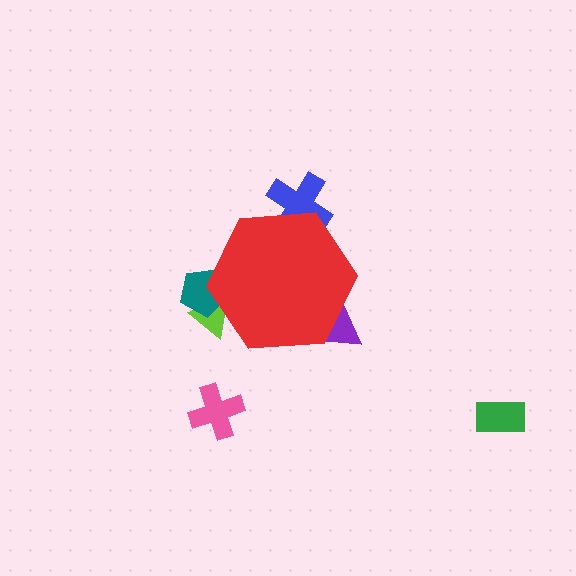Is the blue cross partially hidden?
Yes, the blue cross is partially hidden behind the red hexagon.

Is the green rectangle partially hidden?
No, the green rectangle is fully visible.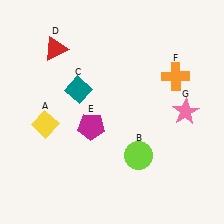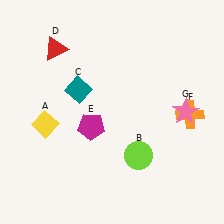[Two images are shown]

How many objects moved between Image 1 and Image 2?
1 object moved between the two images.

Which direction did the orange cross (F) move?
The orange cross (F) moved down.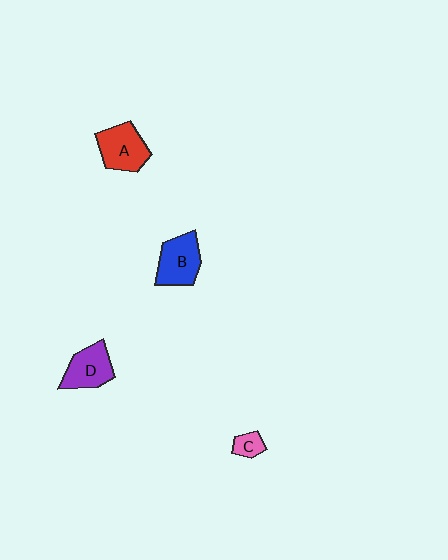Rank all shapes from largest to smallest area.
From largest to smallest: A (red), B (blue), D (purple), C (pink).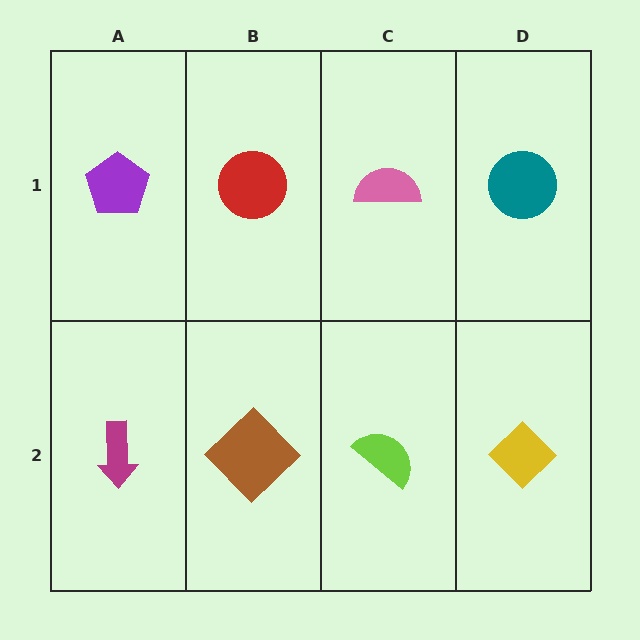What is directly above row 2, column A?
A purple pentagon.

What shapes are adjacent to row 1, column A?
A magenta arrow (row 2, column A), a red circle (row 1, column B).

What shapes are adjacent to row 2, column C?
A pink semicircle (row 1, column C), a brown diamond (row 2, column B), a yellow diamond (row 2, column D).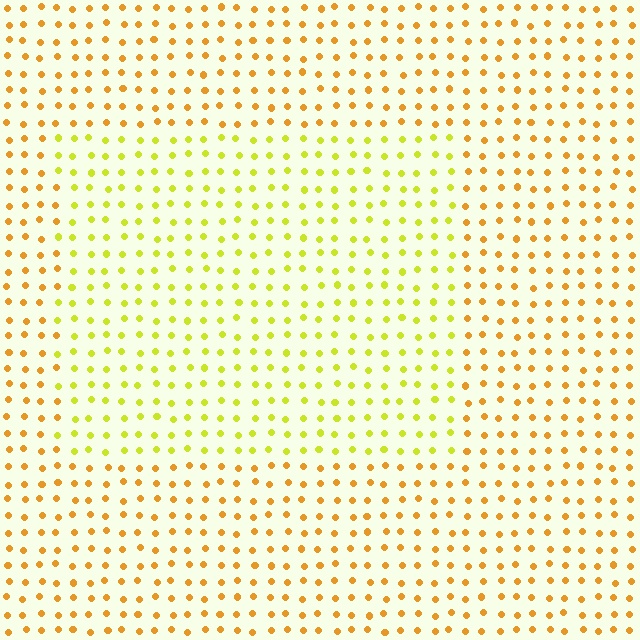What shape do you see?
I see a rectangle.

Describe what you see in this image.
The image is filled with small orange elements in a uniform arrangement. A rectangle-shaped region is visible where the elements are tinted to a slightly different hue, forming a subtle color boundary.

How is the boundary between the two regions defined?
The boundary is defined purely by a slight shift in hue (about 33 degrees). Spacing, size, and orientation are identical on both sides.